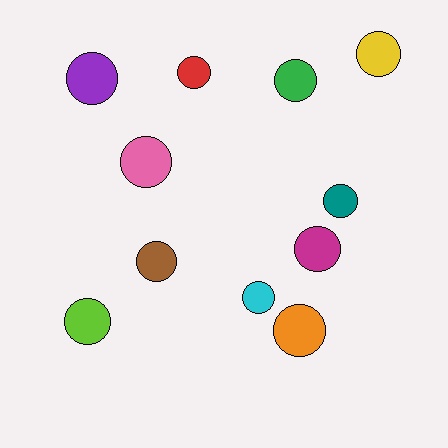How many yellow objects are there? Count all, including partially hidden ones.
There is 1 yellow object.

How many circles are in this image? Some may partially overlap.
There are 11 circles.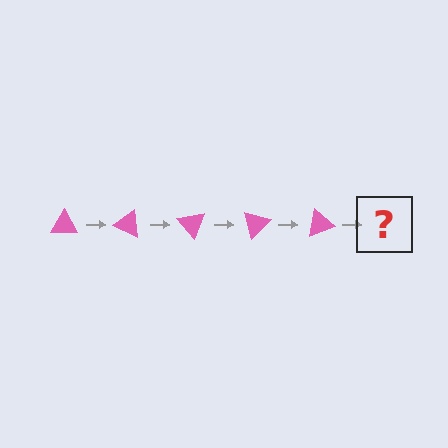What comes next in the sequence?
The next element should be a pink triangle rotated 125 degrees.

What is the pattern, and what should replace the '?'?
The pattern is that the triangle rotates 25 degrees each step. The '?' should be a pink triangle rotated 125 degrees.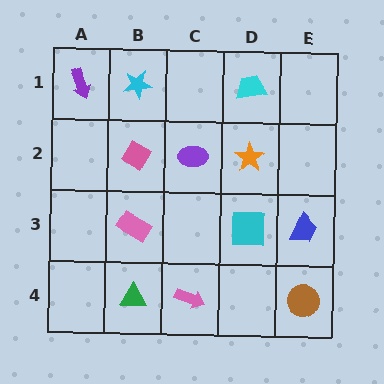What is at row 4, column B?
A green triangle.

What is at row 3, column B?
A pink rectangle.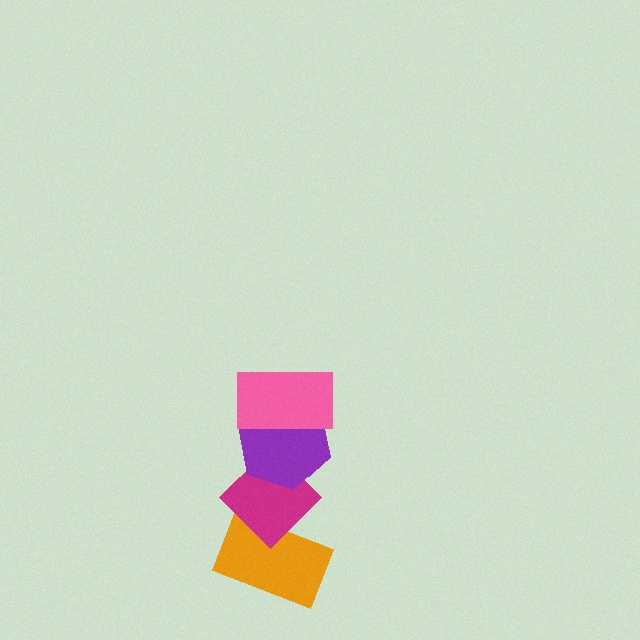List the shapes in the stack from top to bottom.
From top to bottom: the pink rectangle, the purple hexagon, the magenta diamond, the orange rectangle.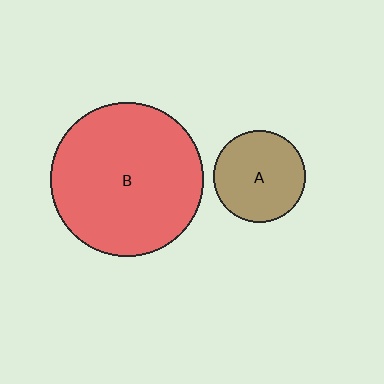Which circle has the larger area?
Circle B (red).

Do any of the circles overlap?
No, none of the circles overlap.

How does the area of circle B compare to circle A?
Approximately 2.7 times.